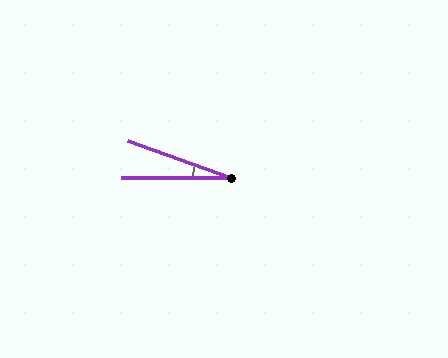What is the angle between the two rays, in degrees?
Approximately 19 degrees.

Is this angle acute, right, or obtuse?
It is acute.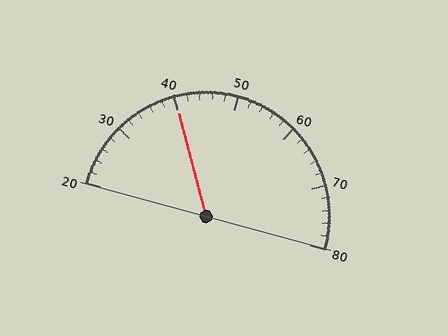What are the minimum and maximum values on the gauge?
The gauge ranges from 20 to 80.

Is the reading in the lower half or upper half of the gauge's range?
The reading is in the lower half of the range (20 to 80).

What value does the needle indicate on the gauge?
The needle indicates approximately 40.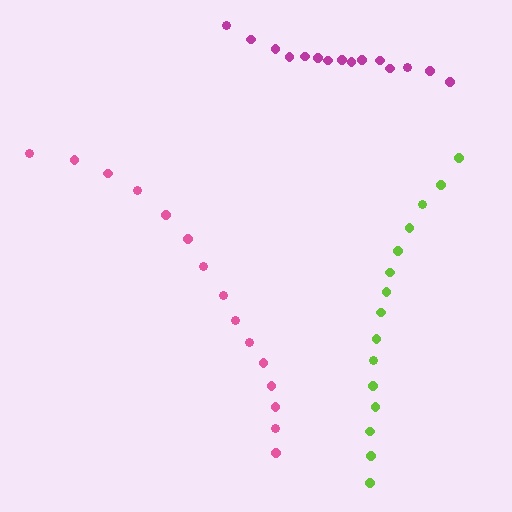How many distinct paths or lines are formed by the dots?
There are 3 distinct paths.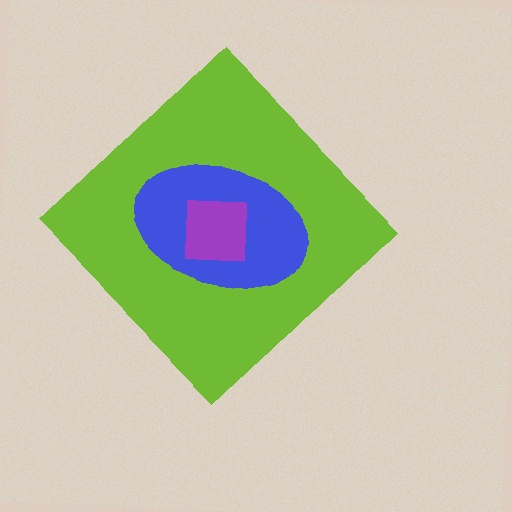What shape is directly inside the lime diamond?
The blue ellipse.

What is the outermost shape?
The lime diamond.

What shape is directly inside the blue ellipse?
The purple square.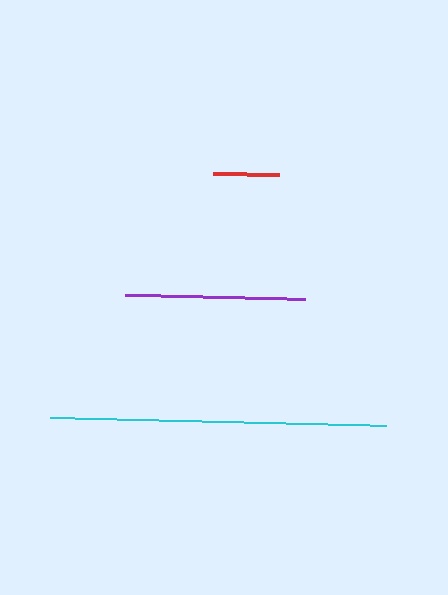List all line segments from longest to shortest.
From longest to shortest: cyan, purple, red.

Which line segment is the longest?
The cyan line is the longest at approximately 336 pixels.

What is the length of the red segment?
The red segment is approximately 65 pixels long.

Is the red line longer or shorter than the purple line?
The purple line is longer than the red line.